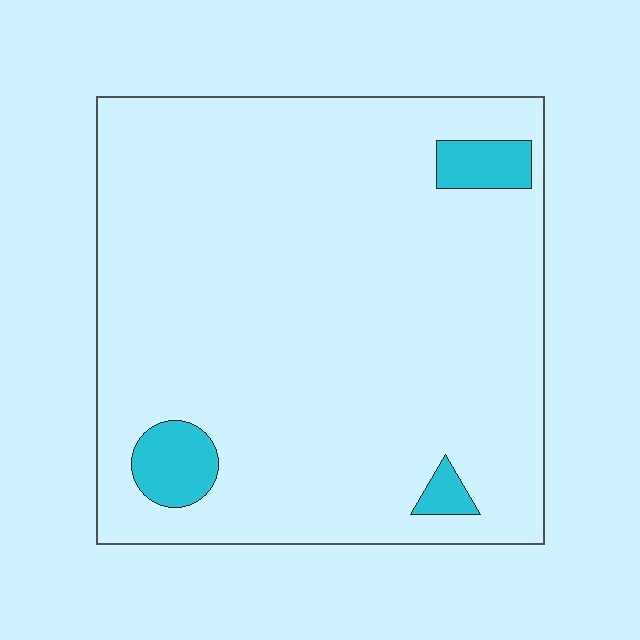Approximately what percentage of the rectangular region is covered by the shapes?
Approximately 5%.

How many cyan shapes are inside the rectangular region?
3.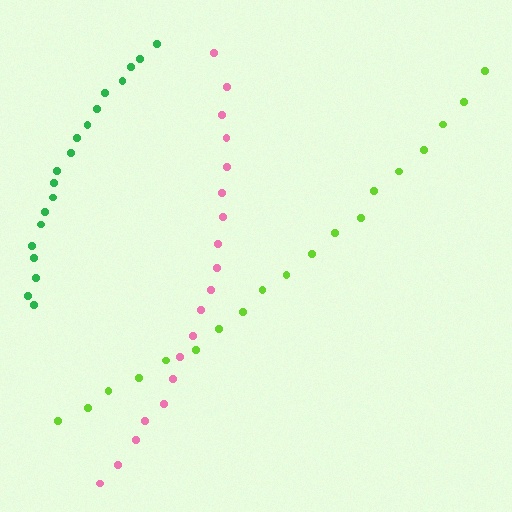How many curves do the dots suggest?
There are 3 distinct paths.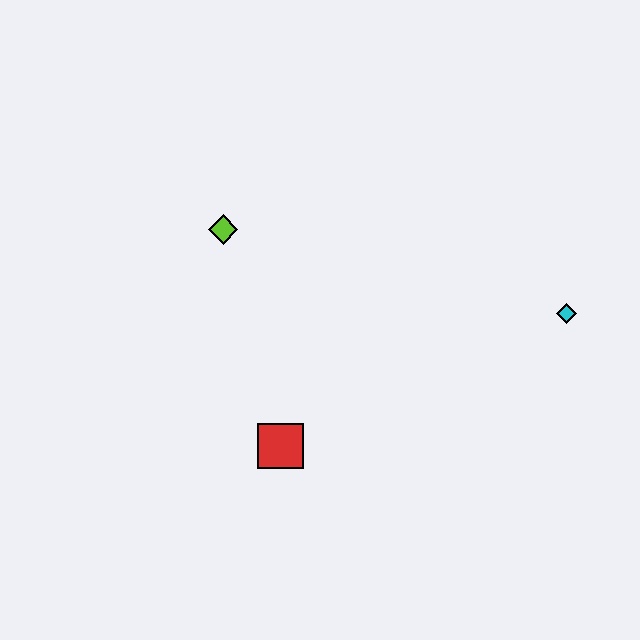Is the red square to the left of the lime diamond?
No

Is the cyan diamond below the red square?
No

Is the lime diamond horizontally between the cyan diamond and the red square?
No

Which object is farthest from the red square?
The cyan diamond is farthest from the red square.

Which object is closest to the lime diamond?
The red square is closest to the lime diamond.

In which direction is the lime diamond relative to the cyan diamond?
The lime diamond is to the left of the cyan diamond.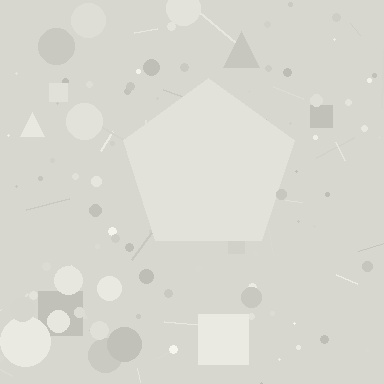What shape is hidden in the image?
A pentagon is hidden in the image.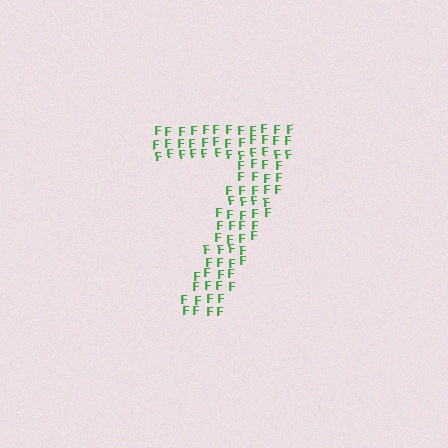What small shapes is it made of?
It is made of small letter F's.